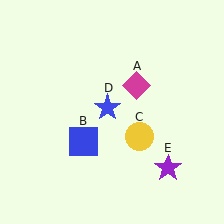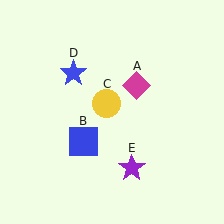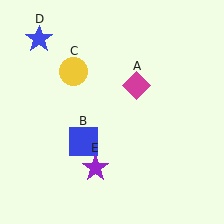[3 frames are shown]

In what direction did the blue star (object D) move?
The blue star (object D) moved up and to the left.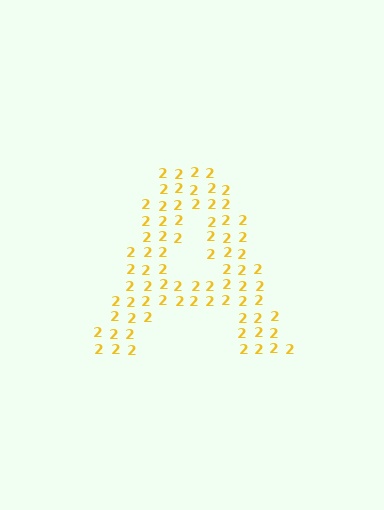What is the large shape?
The large shape is the letter A.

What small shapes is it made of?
It is made of small digit 2's.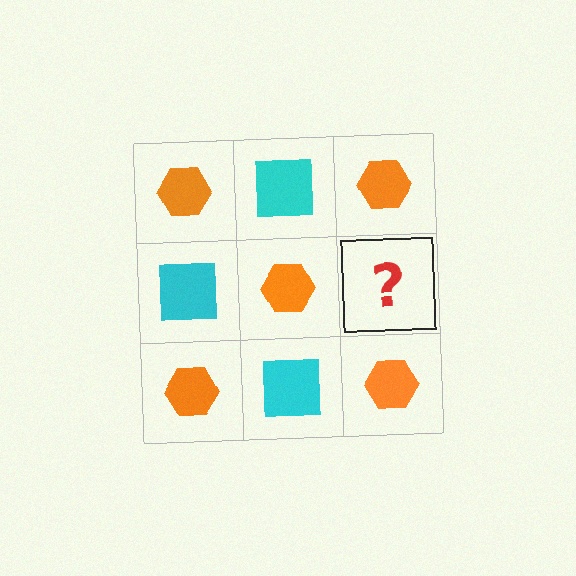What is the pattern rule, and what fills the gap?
The rule is that it alternates orange hexagon and cyan square in a checkerboard pattern. The gap should be filled with a cyan square.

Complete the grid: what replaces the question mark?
The question mark should be replaced with a cyan square.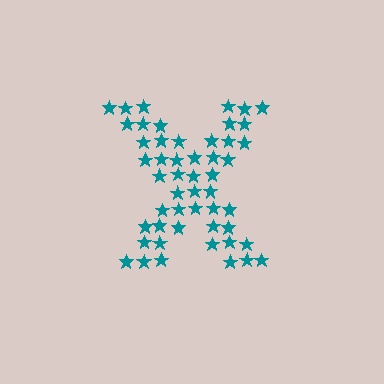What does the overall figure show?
The overall figure shows the letter X.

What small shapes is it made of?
It is made of small stars.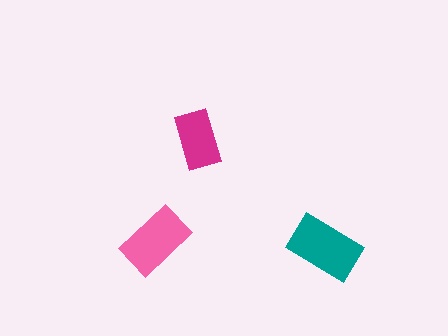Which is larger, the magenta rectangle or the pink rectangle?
The pink one.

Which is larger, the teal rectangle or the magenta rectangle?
The teal one.